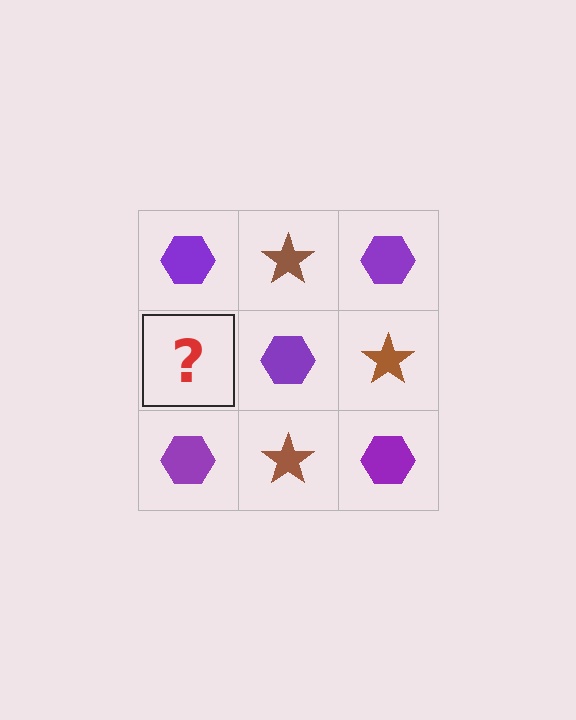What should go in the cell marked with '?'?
The missing cell should contain a brown star.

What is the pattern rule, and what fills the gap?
The rule is that it alternates purple hexagon and brown star in a checkerboard pattern. The gap should be filled with a brown star.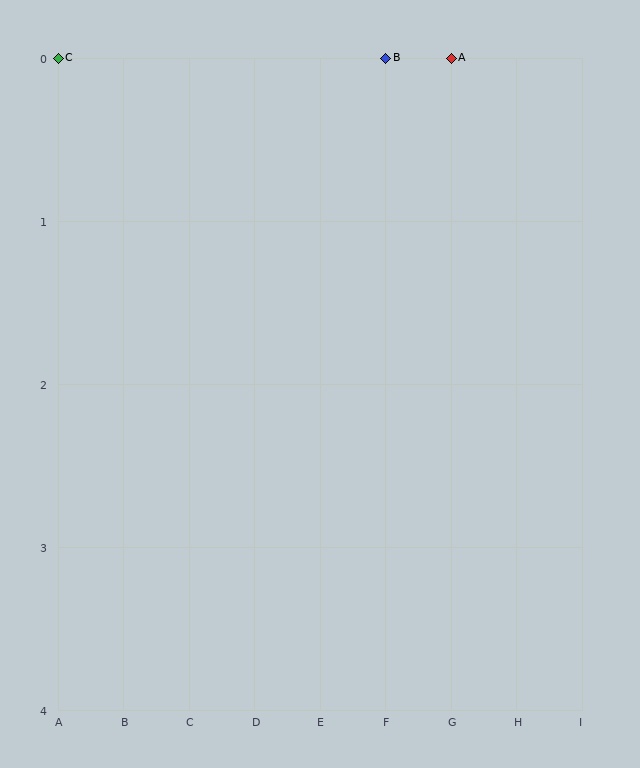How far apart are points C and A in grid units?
Points C and A are 6 columns apart.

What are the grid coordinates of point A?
Point A is at grid coordinates (G, 0).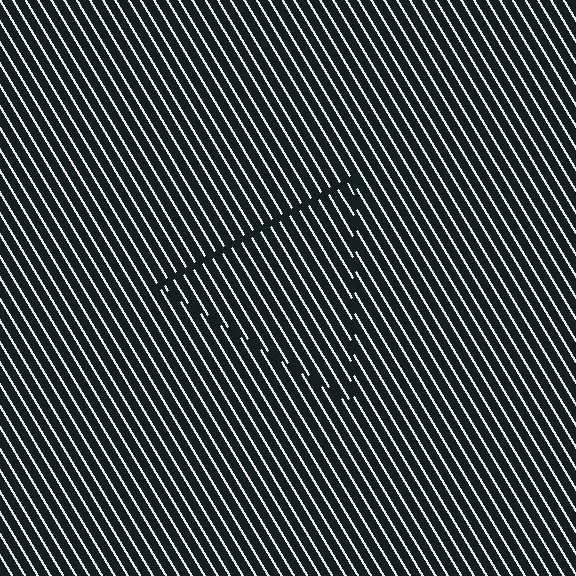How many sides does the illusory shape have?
3 sides — the line-ends trace a triangle.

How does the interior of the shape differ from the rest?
The interior of the shape contains the same grating, shifted by half a period — the contour is defined by the phase discontinuity where line-ends from the inner and outer gratings abut.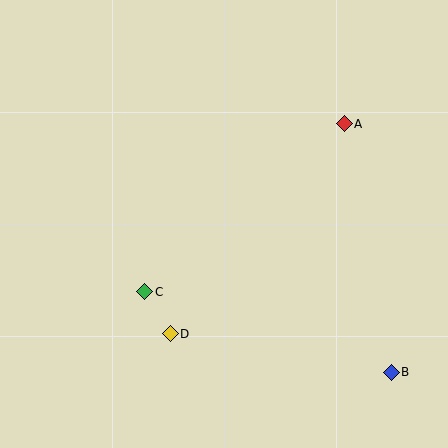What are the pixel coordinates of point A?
Point A is at (344, 124).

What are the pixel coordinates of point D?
Point D is at (170, 334).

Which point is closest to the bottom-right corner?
Point B is closest to the bottom-right corner.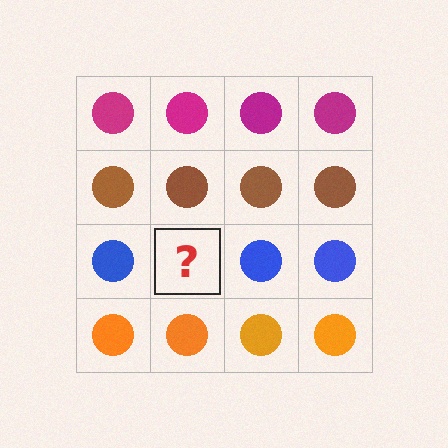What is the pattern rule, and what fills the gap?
The rule is that each row has a consistent color. The gap should be filled with a blue circle.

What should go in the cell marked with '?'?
The missing cell should contain a blue circle.